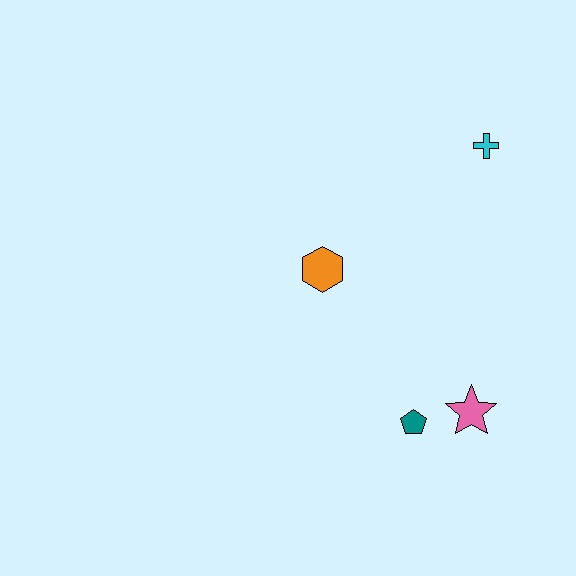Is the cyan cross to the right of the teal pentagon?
Yes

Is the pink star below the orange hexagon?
Yes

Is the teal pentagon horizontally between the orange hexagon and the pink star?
Yes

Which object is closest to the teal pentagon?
The pink star is closest to the teal pentagon.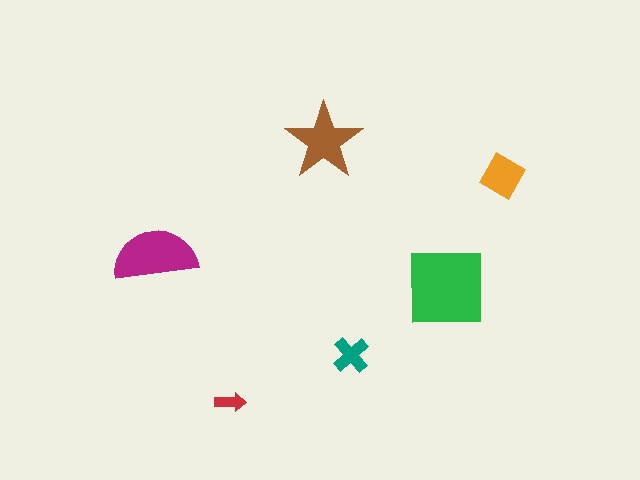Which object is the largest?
The green square.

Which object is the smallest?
The red arrow.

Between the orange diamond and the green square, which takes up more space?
The green square.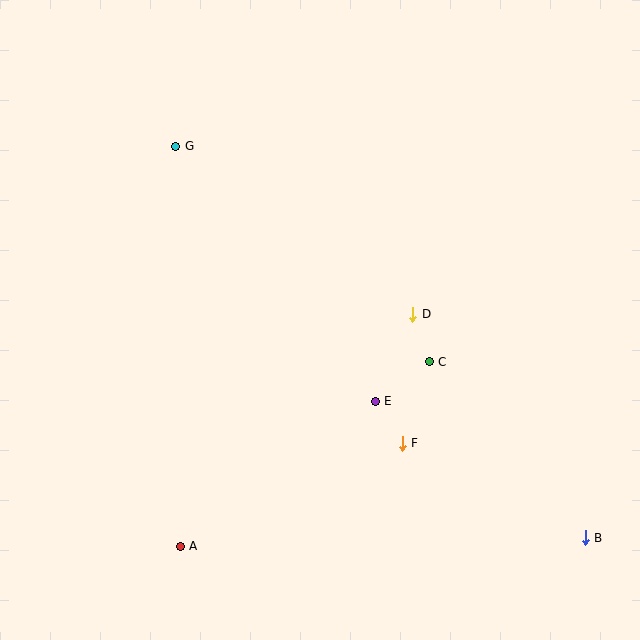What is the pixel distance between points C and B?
The distance between C and B is 235 pixels.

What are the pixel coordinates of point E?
Point E is at (375, 401).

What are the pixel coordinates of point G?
Point G is at (176, 146).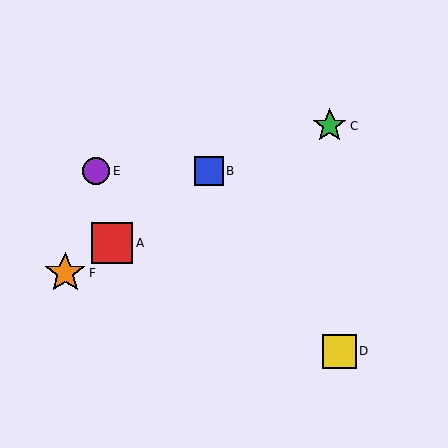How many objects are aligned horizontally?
2 objects (B, E) are aligned horizontally.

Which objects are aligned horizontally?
Objects B, E are aligned horizontally.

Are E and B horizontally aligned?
Yes, both are at y≈171.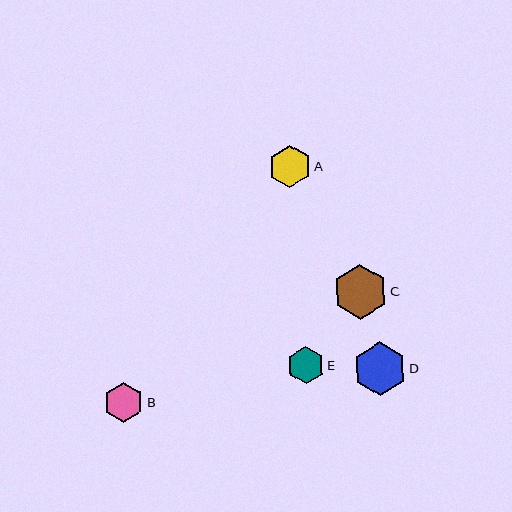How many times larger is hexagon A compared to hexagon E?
Hexagon A is approximately 1.1 times the size of hexagon E.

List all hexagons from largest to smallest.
From largest to smallest: C, D, A, B, E.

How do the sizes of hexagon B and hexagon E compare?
Hexagon B and hexagon E are approximately the same size.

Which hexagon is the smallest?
Hexagon E is the smallest with a size of approximately 37 pixels.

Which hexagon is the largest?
Hexagon C is the largest with a size of approximately 55 pixels.